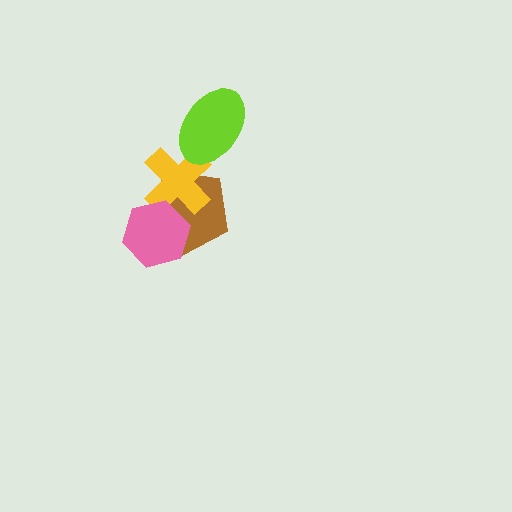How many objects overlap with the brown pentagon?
2 objects overlap with the brown pentagon.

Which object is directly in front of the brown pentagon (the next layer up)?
The yellow cross is directly in front of the brown pentagon.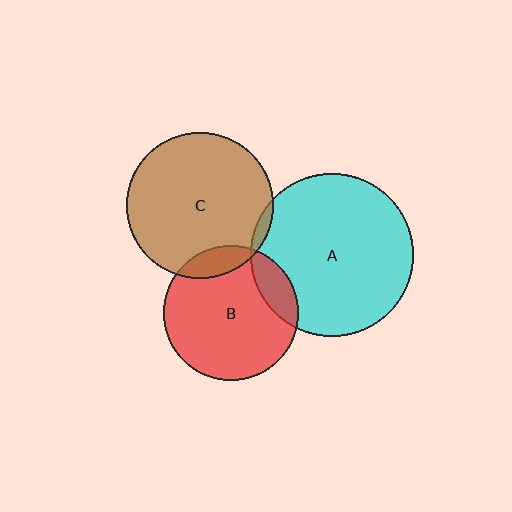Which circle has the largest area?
Circle A (cyan).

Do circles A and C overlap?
Yes.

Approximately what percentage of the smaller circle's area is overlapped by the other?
Approximately 5%.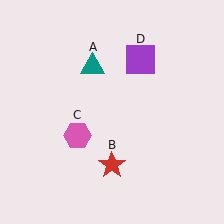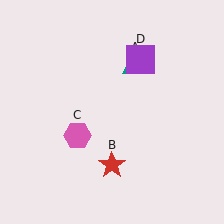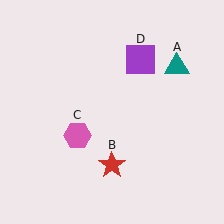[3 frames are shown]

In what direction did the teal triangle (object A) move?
The teal triangle (object A) moved right.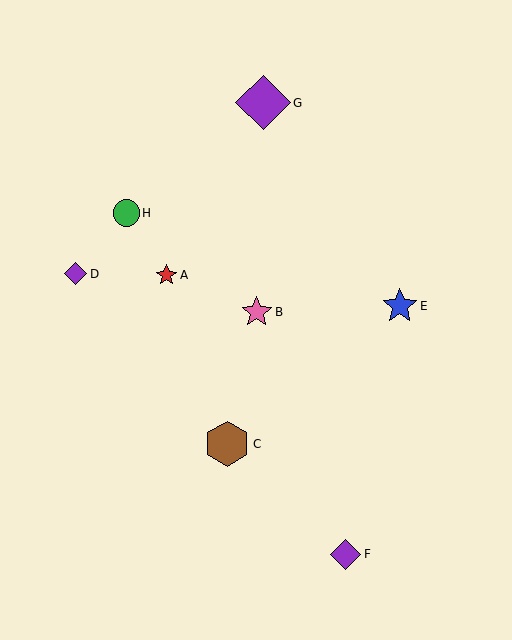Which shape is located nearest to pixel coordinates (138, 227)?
The green circle (labeled H) at (126, 213) is nearest to that location.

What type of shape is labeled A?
Shape A is a red star.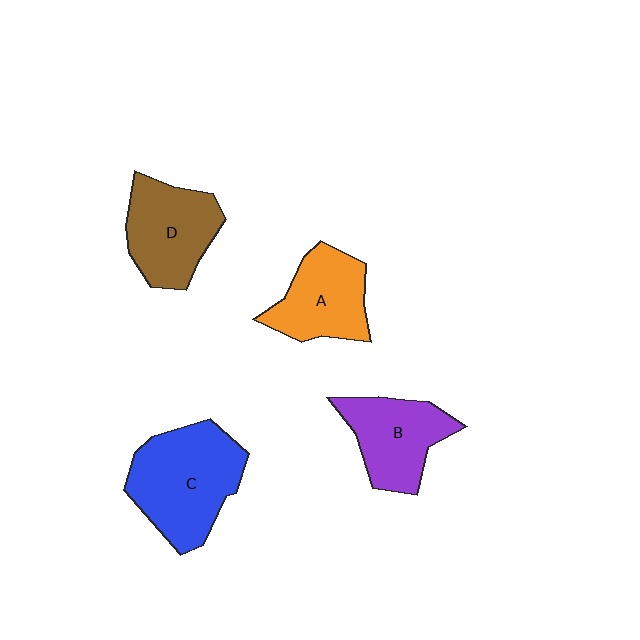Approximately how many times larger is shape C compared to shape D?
Approximately 1.3 times.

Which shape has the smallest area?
Shape A (orange).